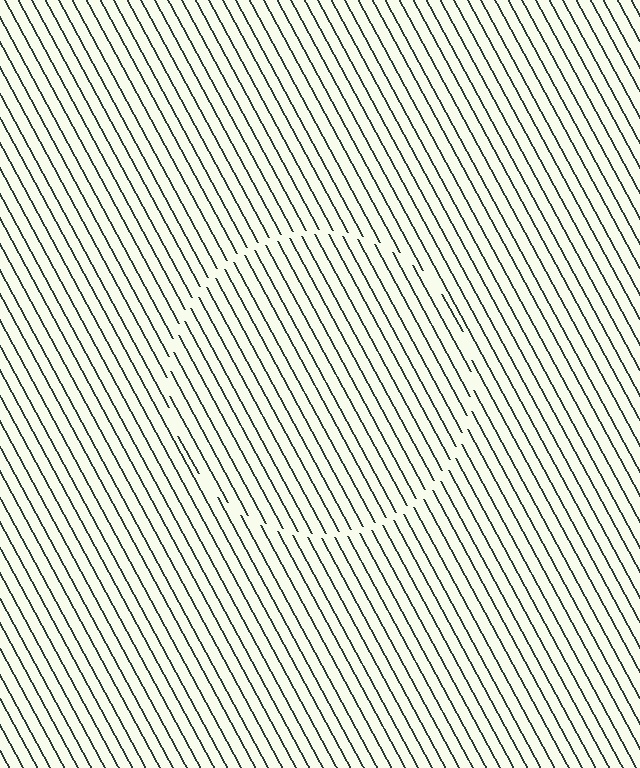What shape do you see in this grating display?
An illusory circle. The interior of the shape contains the same grating, shifted by half a period — the contour is defined by the phase discontinuity where line-ends from the inner and outer gratings abut.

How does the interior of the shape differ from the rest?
The interior of the shape contains the same grating, shifted by half a period — the contour is defined by the phase discontinuity where line-ends from the inner and outer gratings abut.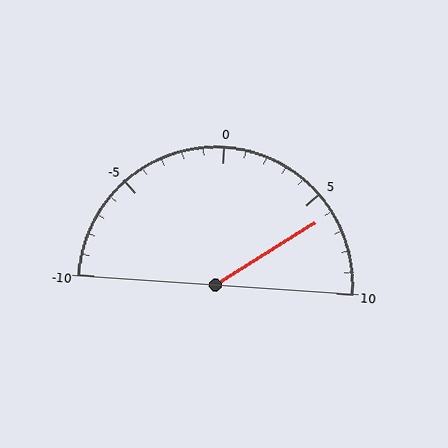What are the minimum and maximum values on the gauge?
The gauge ranges from -10 to 10.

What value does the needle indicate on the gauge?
The needle indicates approximately 6.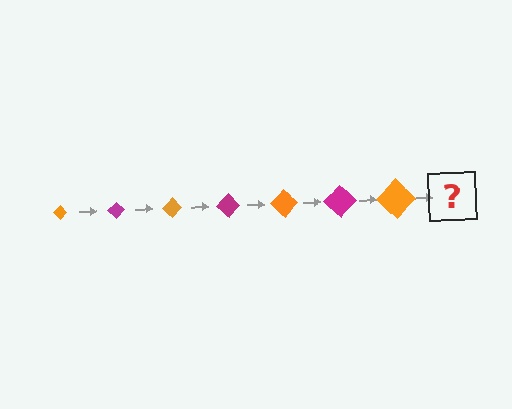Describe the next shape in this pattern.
It should be a magenta diamond, larger than the previous one.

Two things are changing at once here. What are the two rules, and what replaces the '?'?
The two rules are that the diamond grows larger each step and the color cycles through orange and magenta. The '?' should be a magenta diamond, larger than the previous one.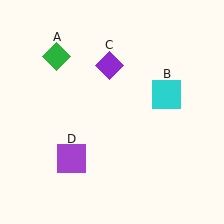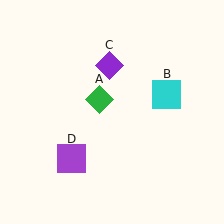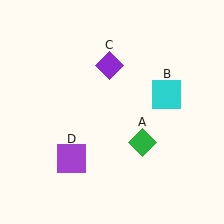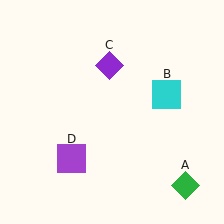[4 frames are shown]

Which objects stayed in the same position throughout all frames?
Cyan square (object B) and purple diamond (object C) and purple square (object D) remained stationary.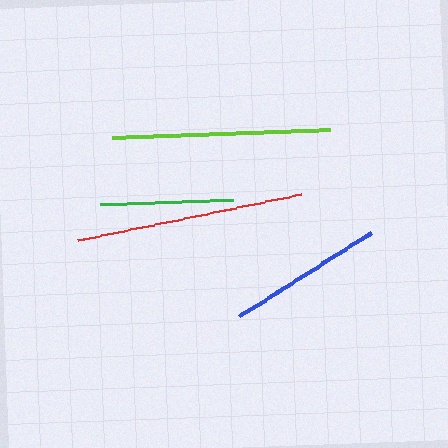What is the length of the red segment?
The red segment is approximately 228 pixels long.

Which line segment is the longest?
The red line is the longest at approximately 228 pixels.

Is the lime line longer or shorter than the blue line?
The lime line is longer than the blue line.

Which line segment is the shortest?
The green line is the shortest at approximately 133 pixels.